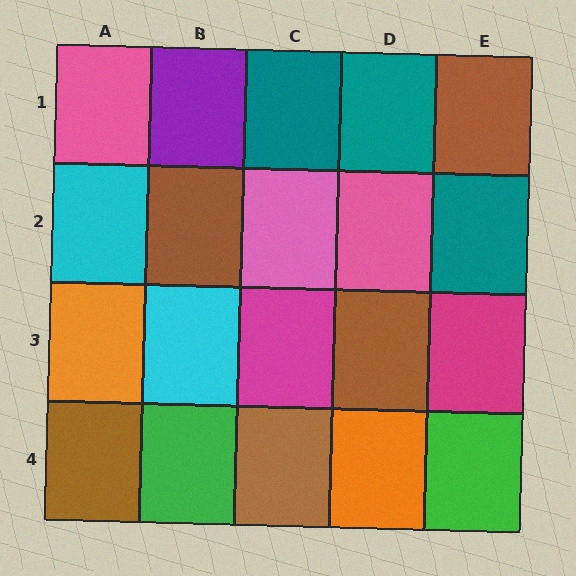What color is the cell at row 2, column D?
Pink.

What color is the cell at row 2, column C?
Pink.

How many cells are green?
2 cells are green.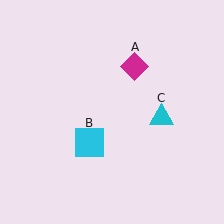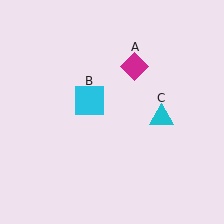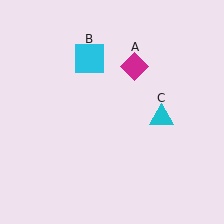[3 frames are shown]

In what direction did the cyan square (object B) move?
The cyan square (object B) moved up.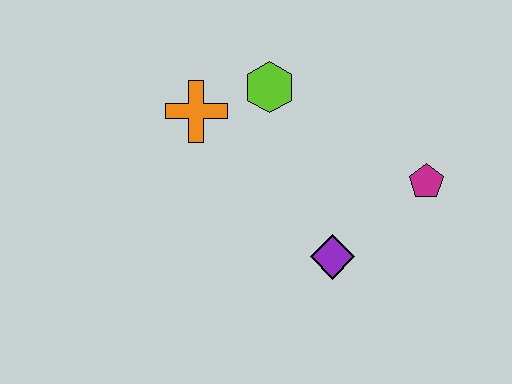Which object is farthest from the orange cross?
The magenta pentagon is farthest from the orange cross.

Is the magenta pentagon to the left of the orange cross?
No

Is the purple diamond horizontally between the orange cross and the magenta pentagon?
Yes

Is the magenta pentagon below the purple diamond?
No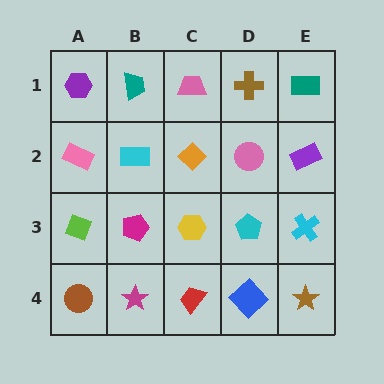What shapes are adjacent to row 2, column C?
A pink trapezoid (row 1, column C), a yellow hexagon (row 3, column C), a cyan rectangle (row 2, column B), a pink circle (row 2, column D).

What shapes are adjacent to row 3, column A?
A pink rectangle (row 2, column A), a brown circle (row 4, column A), a magenta pentagon (row 3, column B).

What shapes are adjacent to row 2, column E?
A teal rectangle (row 1, column E), a cyan cross (row 3, column E), a pink circle (row 2, column D).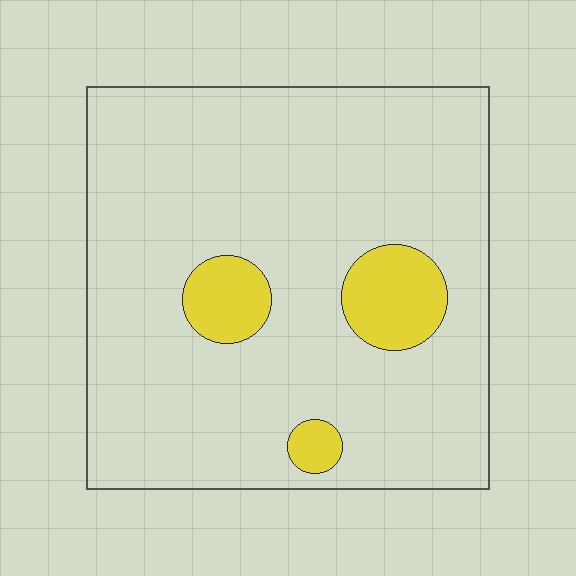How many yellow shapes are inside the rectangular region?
3.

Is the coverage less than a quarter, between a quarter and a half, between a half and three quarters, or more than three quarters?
Less than a quarter.